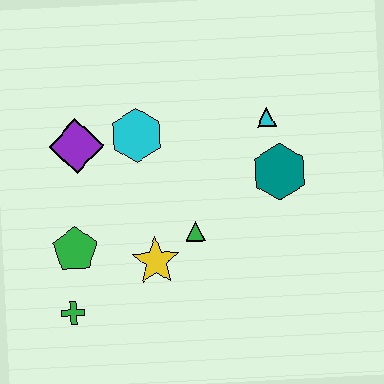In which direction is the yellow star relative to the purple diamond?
The yellow star is below the purple diamond.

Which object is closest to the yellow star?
The green triangle is closest to the yellow star.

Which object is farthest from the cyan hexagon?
The green cross is farthest from the cyan hexagon.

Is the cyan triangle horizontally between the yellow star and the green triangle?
No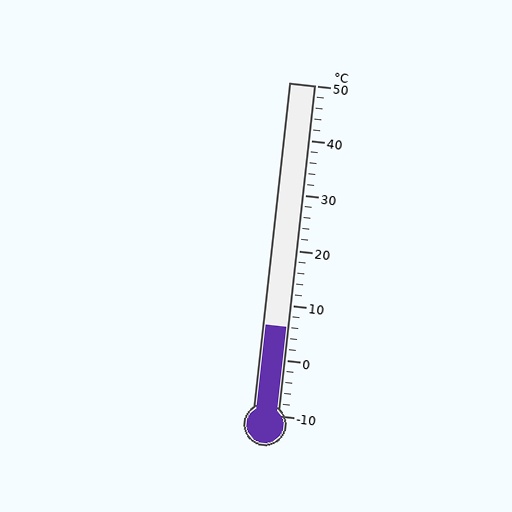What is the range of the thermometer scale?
The thermometer scale ranges from -10°C to 50°C.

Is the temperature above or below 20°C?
The temperature is below 20°C.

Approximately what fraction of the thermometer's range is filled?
The thermometer is filled to approximately 25% of its range.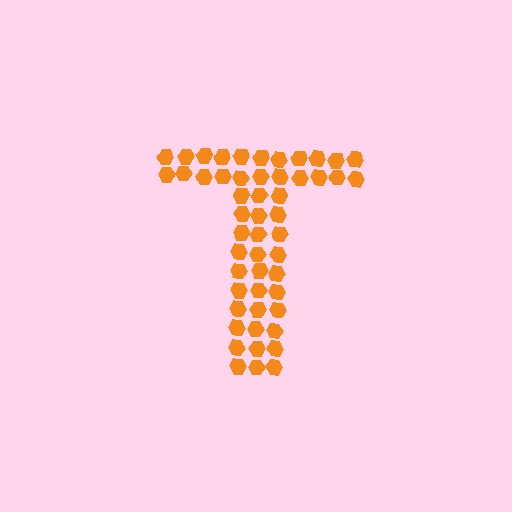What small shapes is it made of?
It is made of small hexagons.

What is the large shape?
The large shape is the letter T.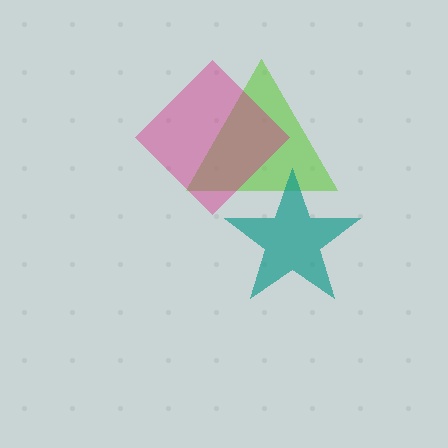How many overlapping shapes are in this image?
There are 3 overlapping shapes in the image.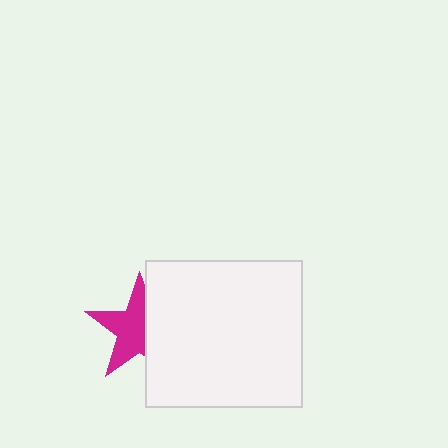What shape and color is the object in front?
The object in front is a white rectangle.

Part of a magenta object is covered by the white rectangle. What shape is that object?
It is a star.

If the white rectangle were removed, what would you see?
You would see the complete magenta star.